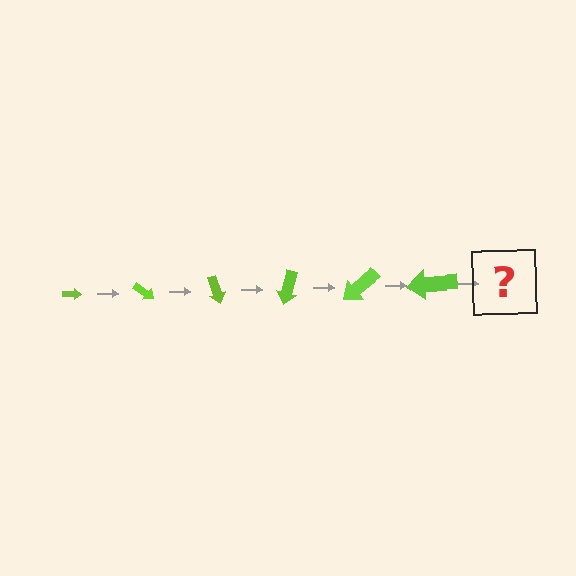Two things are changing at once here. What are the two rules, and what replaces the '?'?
The two rules are that the arrow grows larger each step and it rotates 35 degrees each step. The '?' should be an arrow, larger than the previous one and rotated 210 degrees from the start.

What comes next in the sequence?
The next element should be an arrow, larger than the previous one and rotated 210 degrees from the start.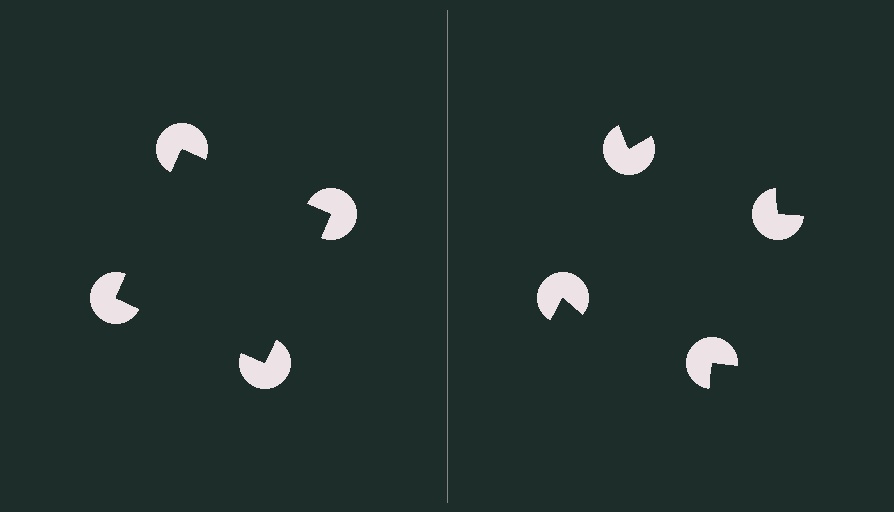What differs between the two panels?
The pac-man discs are positioned identically on both sides; only the wedge orientations differ. On the left they align to a square; on the right they are misaligned.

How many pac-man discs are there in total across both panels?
8 — 4 on each side.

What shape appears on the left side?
An illusory square.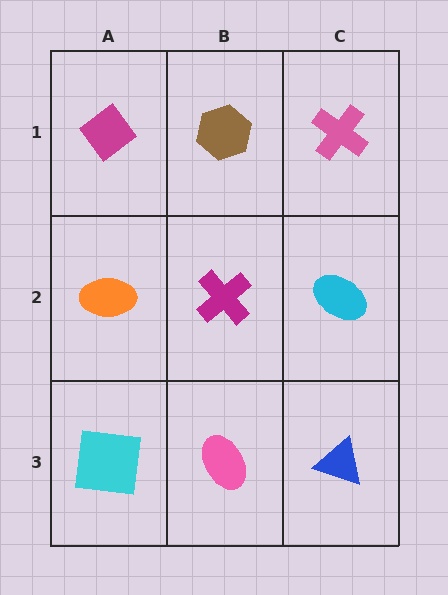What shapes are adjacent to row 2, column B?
A brown hexagon (row 1, column B), a pink ellipse (row 3, column B), an orange ellipse (row 2, column A), a cyan ellipse (row 2, column C).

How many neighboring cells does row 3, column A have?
2.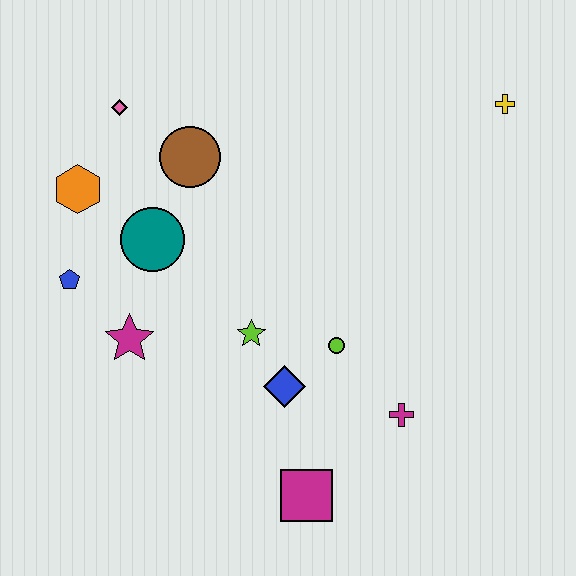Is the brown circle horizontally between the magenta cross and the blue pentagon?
Yes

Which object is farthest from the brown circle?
The magenta square is farthest from the brown circle.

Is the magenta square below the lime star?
Yes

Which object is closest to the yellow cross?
The lime circle is closest to the yellow cross.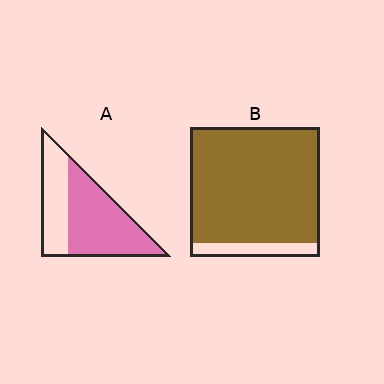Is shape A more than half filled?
Yes.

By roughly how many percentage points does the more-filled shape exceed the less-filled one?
By roughly 25 percentage points (B over A).